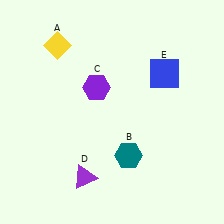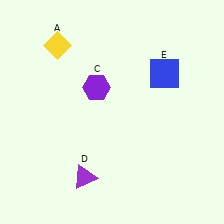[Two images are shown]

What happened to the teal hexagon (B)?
The teal hexagon (B) was removed in Image 2. It was in the bottom-right area of Image 1.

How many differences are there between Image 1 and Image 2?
There is 1 difference between the two images.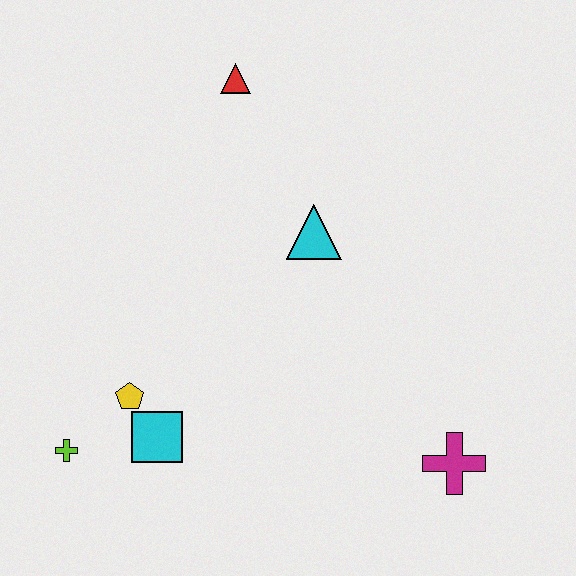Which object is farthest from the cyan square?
The red triangle is farthest from the cyan square.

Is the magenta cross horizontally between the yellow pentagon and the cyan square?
No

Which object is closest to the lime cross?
The yellow pentagon is closest to the lime cross.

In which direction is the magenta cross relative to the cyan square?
The magenta cross is to the right of the cyan square.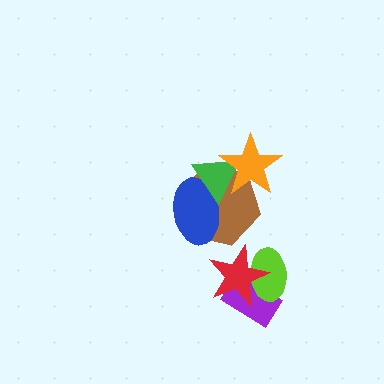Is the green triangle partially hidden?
Yes, it is partially covered by another shape.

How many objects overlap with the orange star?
2 objects overlap with the orange star.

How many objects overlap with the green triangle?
3 objects overlap with the green triangle.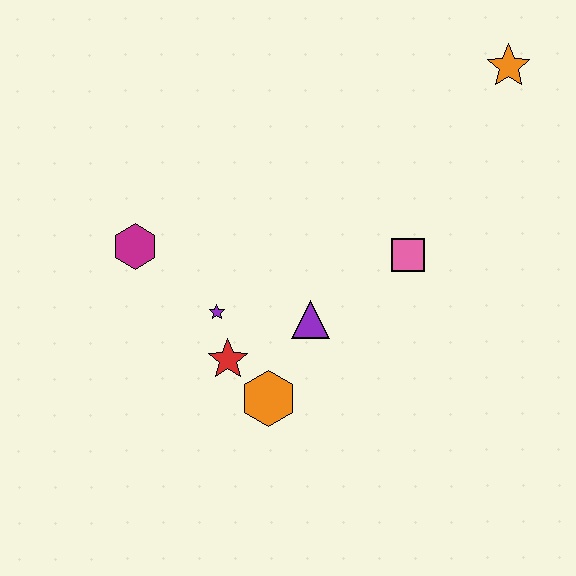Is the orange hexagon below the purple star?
Yes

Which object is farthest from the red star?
The orange star is farthest from the red star.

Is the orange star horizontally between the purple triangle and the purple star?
No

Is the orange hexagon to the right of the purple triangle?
No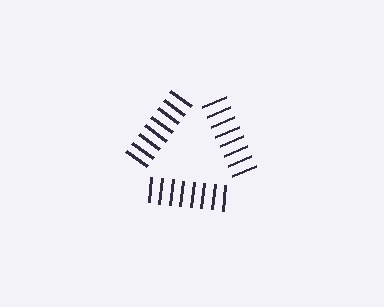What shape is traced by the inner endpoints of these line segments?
An illusory triangle — the line segments terminate on its edges but no continuous stroke is drawn.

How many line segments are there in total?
24 — 8 along each of the 3 edges.